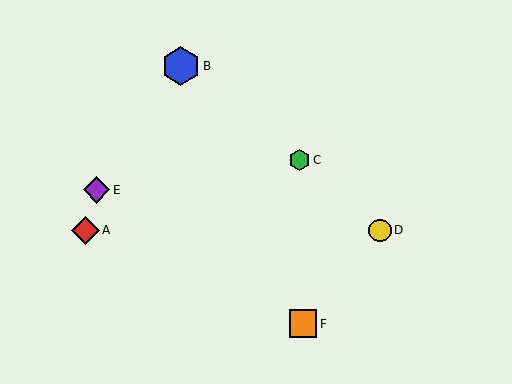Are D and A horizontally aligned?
Yes, both are at y≈230.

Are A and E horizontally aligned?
No, A is at y≈230 and E is at y≈190.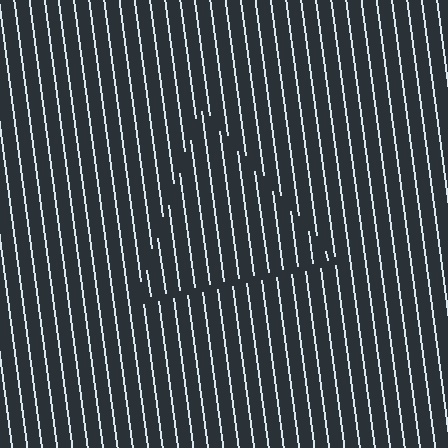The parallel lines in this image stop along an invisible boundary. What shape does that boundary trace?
An illusory triangle. The interior of the shape contains the same grating, shifted by half a period — the contour is defined by the phase discontinuity where line-ends from the inner and outer gratings abut.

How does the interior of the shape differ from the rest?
The interior of the shape contains the same grating, shifted by half a period — the contour is defined by the phase discontinuity where line-ends from the inner and outer gratings abut.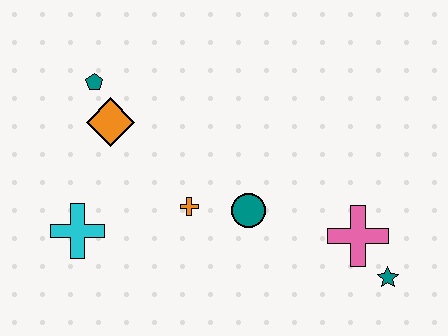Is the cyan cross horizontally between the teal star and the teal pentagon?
No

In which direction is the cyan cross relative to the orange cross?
The cyan cross is to the left of the orange cross.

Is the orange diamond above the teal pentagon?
No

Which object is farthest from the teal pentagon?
The teal star is farthest from the teal pentagon.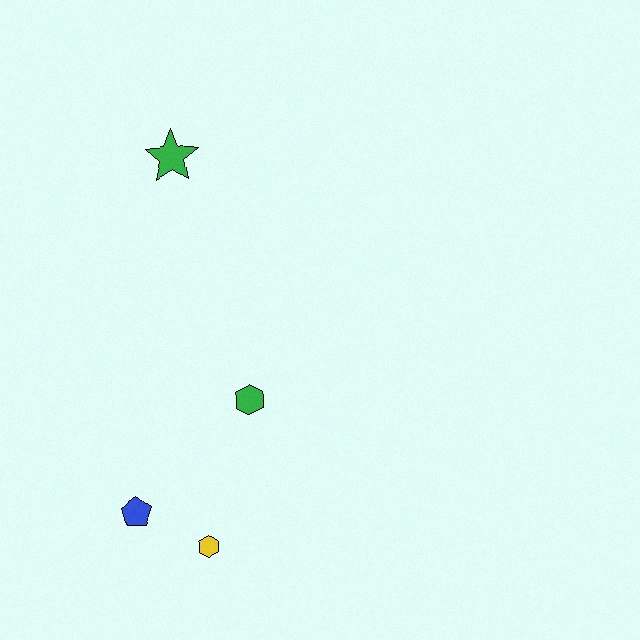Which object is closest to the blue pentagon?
The yellow hexagon is closest to the blue pentagon.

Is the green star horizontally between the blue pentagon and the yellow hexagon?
Yes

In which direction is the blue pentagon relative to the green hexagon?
The blue pentagon is to the left of the green hexagon.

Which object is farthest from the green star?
The yellow hexagon is farthest from the green star.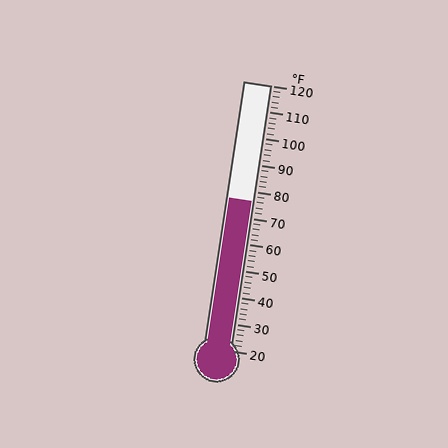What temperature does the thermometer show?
The thermometer shows approximately 76°F.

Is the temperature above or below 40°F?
The temperature is above 40°F.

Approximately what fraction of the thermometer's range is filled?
The thermometer is filled to approximately 55% of its range.